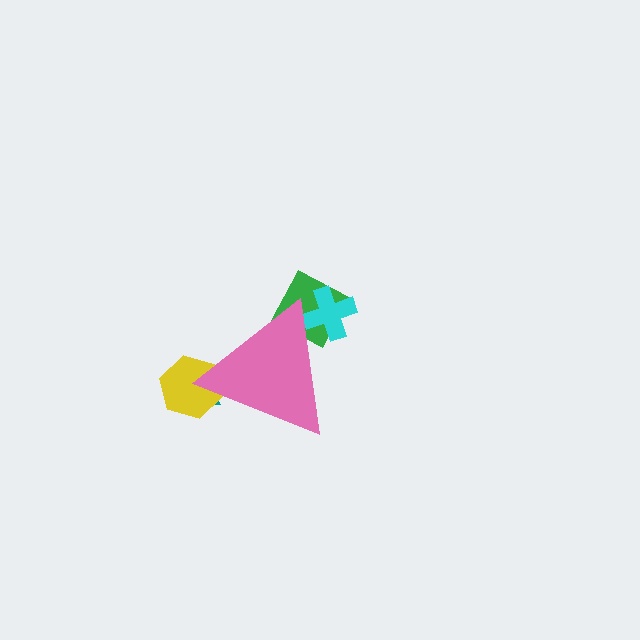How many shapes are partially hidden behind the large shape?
4 shapes are partially hidden.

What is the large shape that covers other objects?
A pink triangle.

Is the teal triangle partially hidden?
Yes, the teal triangle is partially hidden behind the pink triangle.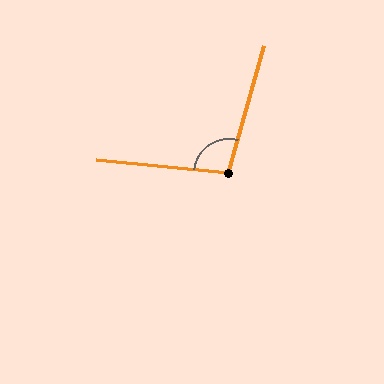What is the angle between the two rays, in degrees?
Approximately 100 degrees.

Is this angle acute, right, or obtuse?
It is obtuse.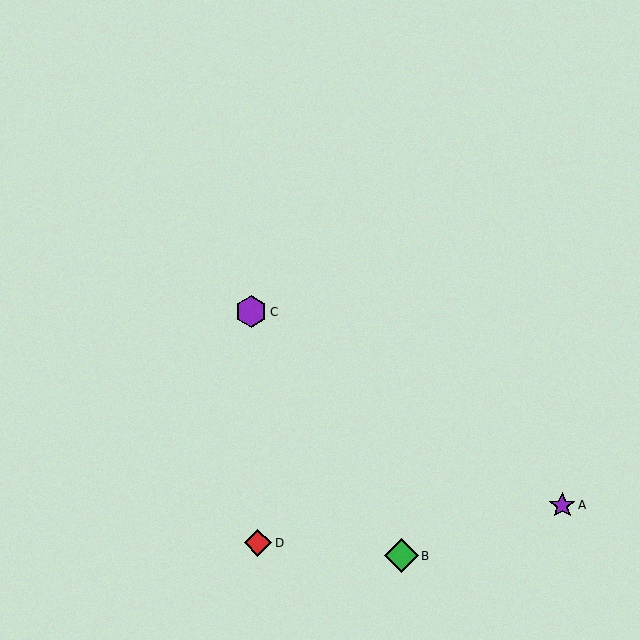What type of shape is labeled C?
Shape C is a purple hexagon.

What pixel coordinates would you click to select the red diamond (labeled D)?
Click at (258, 543) to select the red diamond D.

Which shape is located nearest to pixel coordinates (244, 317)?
The purple hexagon (labeled C) at (251, 312) is nearest to that location.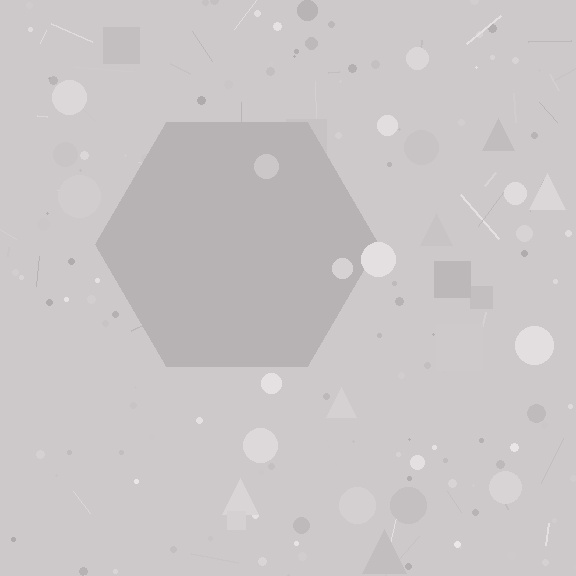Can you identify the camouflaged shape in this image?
The camouflaged shape is a hexagon.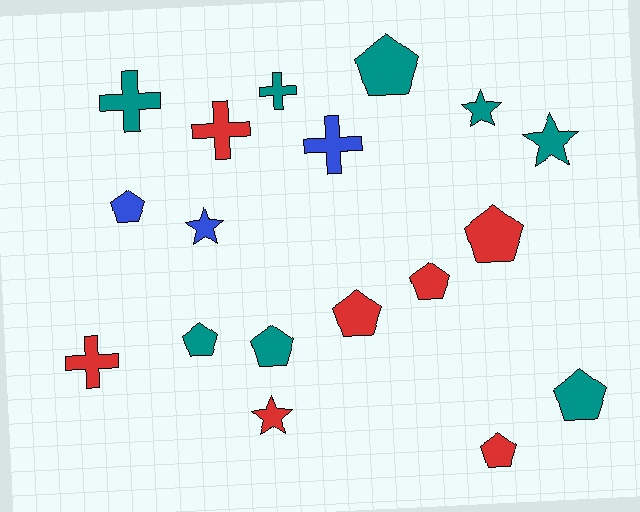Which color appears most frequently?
Teal, with 8 objects.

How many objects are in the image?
There are 18 objects.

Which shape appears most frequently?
Pentagon, with 9 objects.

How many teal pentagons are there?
There are 4 teal pentagons.